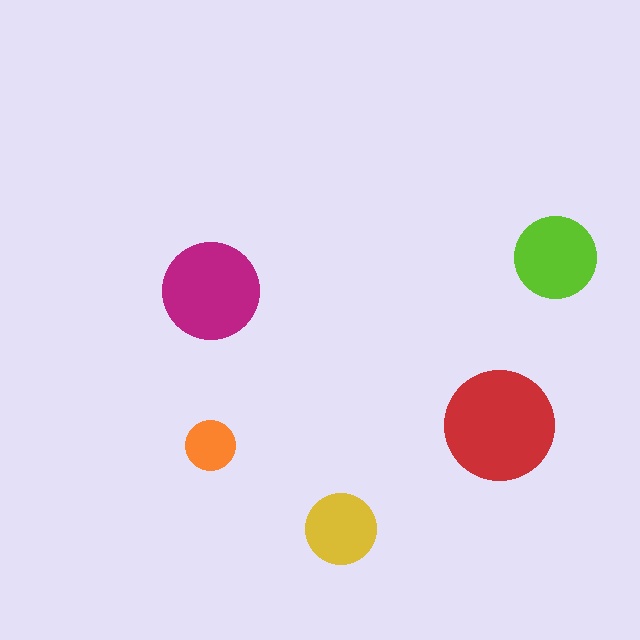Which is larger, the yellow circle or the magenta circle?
The magenta one.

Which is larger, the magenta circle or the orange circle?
The magenta one.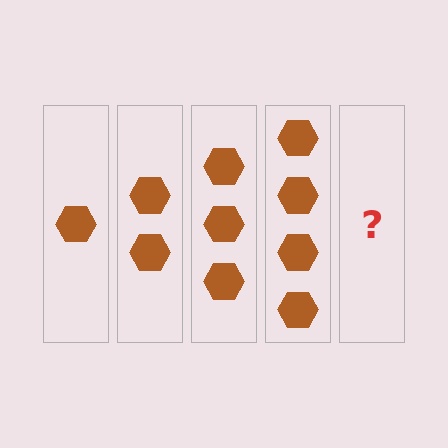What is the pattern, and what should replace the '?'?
The pattern is that each step adds one more hexagon. The '?' should be 5 hexagons.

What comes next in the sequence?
The next element should be 5 hexagons.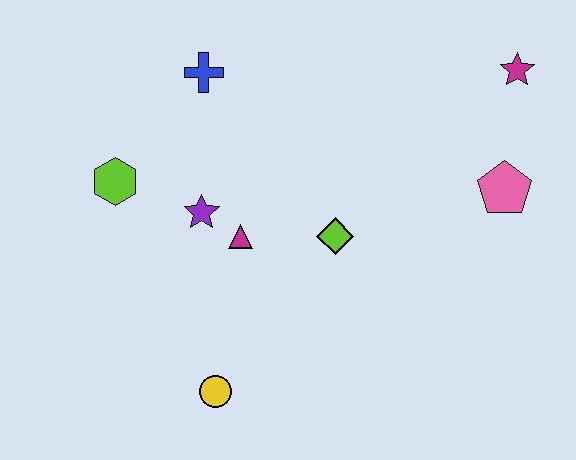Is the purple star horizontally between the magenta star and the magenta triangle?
No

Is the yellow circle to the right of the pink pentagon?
No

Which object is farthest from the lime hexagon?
The magenta star is farthest from the lime hexagon.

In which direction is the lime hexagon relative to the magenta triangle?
The lime hexagon is to the left of the magenta triangle.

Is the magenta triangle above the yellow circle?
Yes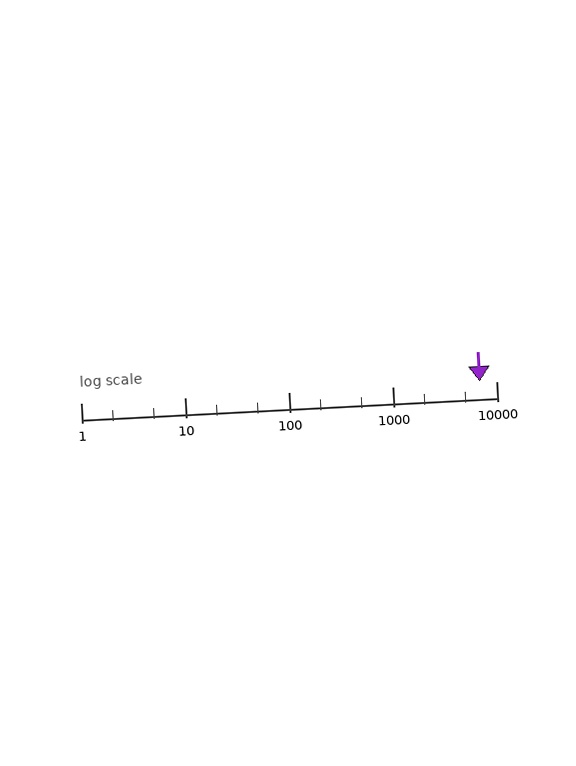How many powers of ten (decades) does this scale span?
The scale spans 4 decades, from 1 to 10000.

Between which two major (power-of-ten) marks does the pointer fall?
The pointer is between 1000 and 10000.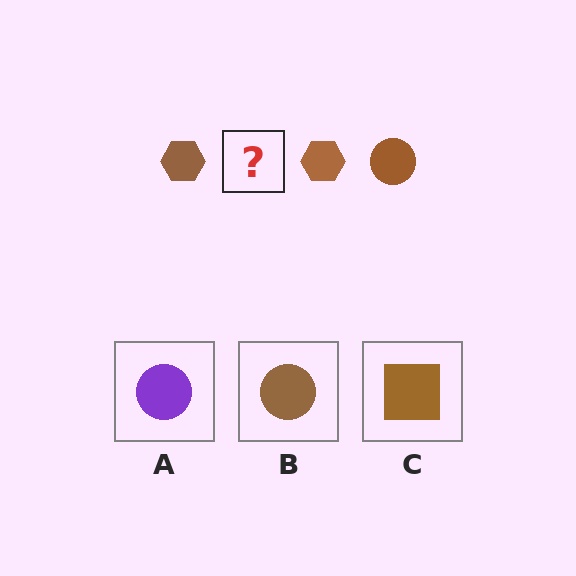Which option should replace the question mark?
Option B.